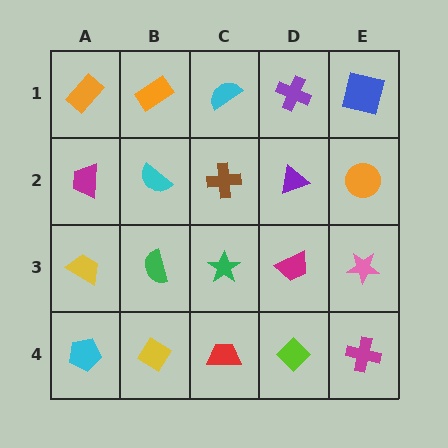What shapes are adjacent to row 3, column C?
A brown cross (row 2, column C), a red trapezoid (row 4, column C), a green semicircle (row 3, column B), a magenta trapezoid (row 3, column D).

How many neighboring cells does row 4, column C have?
3.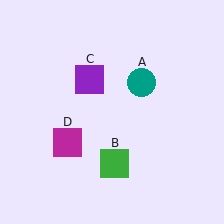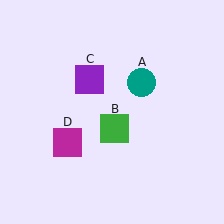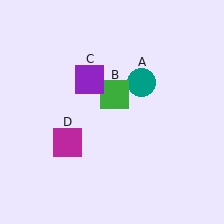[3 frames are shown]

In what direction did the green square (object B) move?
The green square (object B) moved up.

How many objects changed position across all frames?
1 object changed position: green square (object B).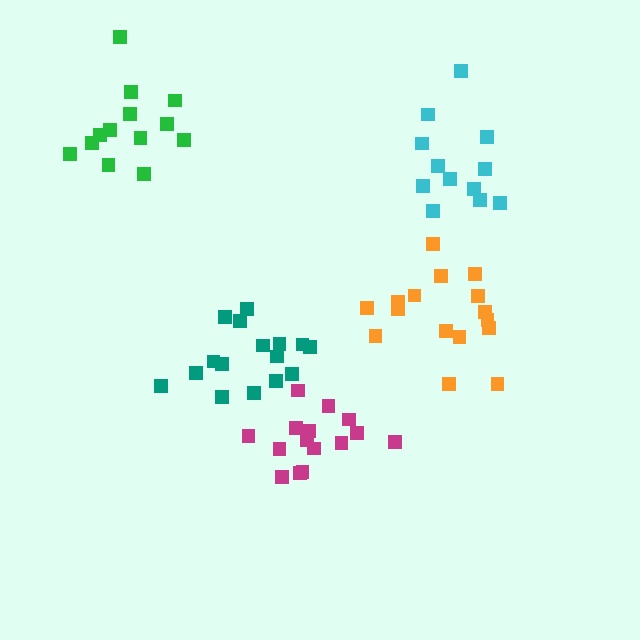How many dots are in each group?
Group 1: 16 dots, Group 2: 13 dots, Group 3: 16 dots, Group 4: 12 dots, Group 5: 15 dots (72 total).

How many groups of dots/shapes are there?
There are 5 groups.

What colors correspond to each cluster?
The clusters are colored: teal, green, orange, cyan, magenta.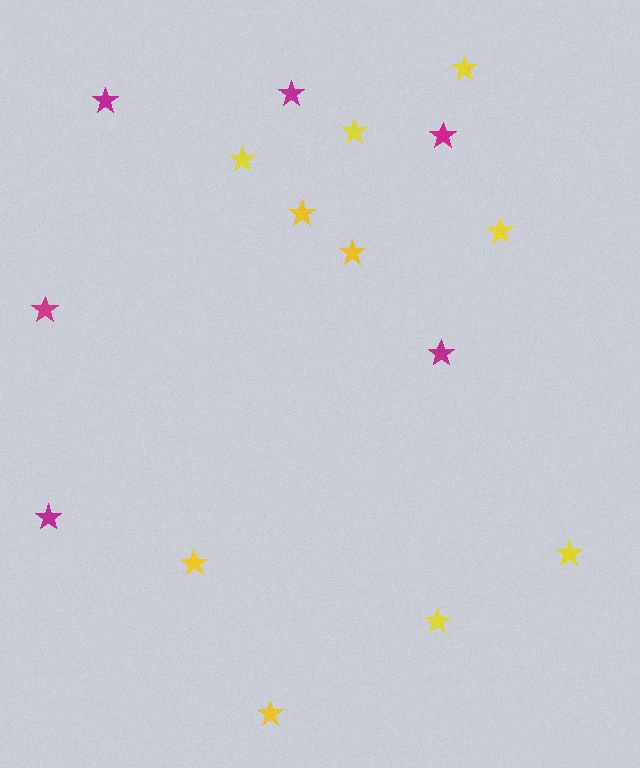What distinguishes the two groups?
There are 2 groups: one group of yellow stars (10) and one group of magenta stars (6).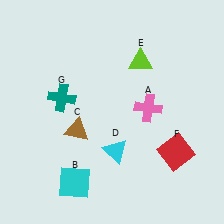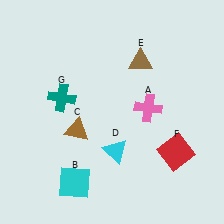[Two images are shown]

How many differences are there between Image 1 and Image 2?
There is 1 difference between the two images.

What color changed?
The triangle (E) changed from lime in Image 1 to brown in Image 2.